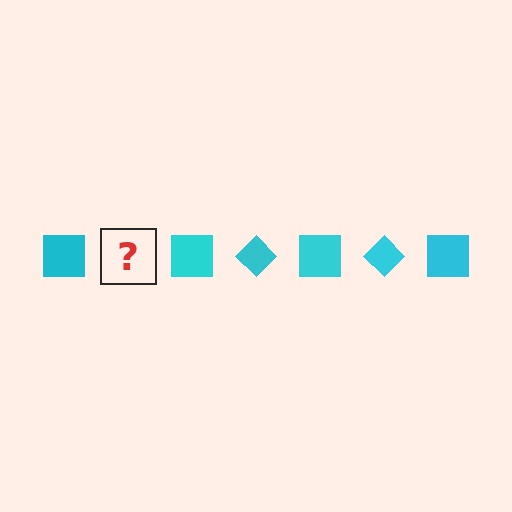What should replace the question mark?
The question mark should be replaced with a cyan diamond.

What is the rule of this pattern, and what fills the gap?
The rule is that the pattern cycles through square, diamond shapes in cyan. The gap should be filled with a cyan diamond.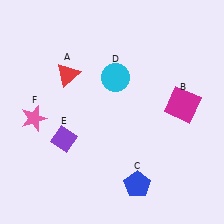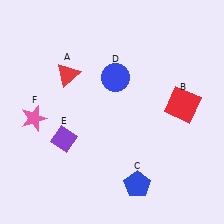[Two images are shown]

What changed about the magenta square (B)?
In Image 1, B is magenta. In Image 2, it changed to red.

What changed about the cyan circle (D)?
In Image 1, D is cyan. In Image 2, it changed to blue.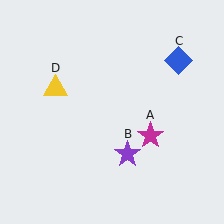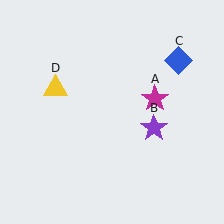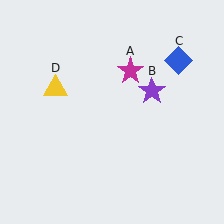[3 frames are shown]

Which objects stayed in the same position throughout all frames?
Blue diamond (object C) and yellow triangle (object D) remained stationary.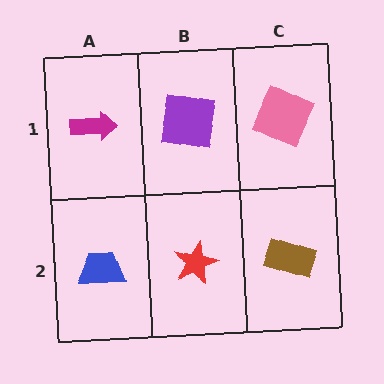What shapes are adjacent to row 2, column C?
A pink square (row 1, column C), a red star (row 2, column B).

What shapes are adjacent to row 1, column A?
A blue trapezoid (row 2, column A), a purple square (row 1, column B).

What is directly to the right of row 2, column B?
A brown rectangle.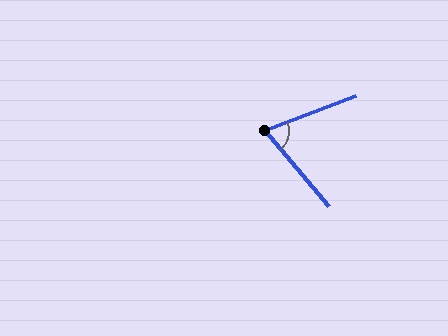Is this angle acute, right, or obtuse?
It is acute.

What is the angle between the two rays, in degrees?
Approximately 71 degrees.